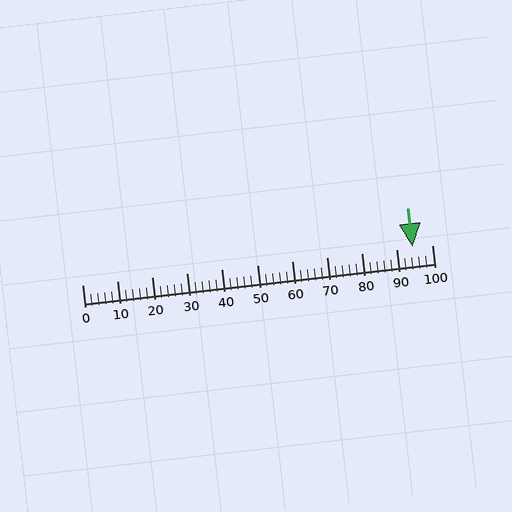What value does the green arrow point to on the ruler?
The green arrow points to approximately 95.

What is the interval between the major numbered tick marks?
The major tick marks are spaced 10 units apart.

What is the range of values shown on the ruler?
The ruler shows values from 0 to 100.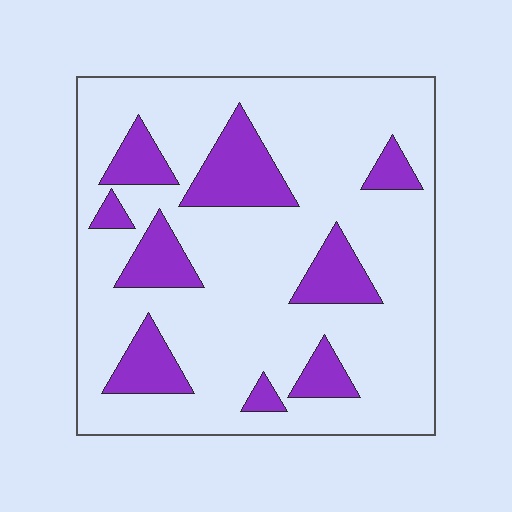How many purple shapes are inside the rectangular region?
9.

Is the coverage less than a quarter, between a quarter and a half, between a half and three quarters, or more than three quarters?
Less than a quarter.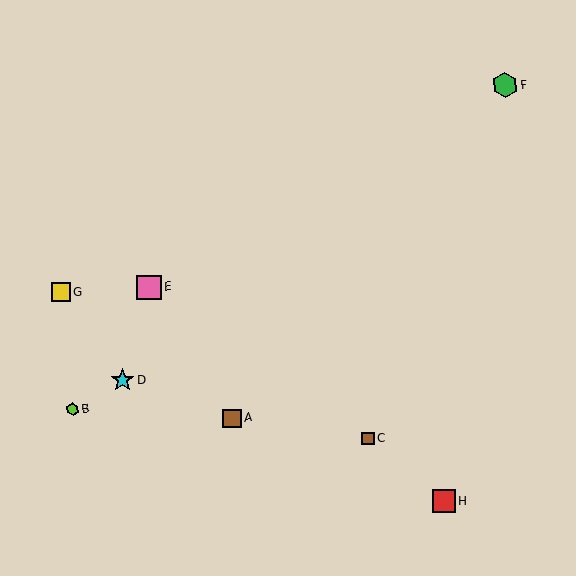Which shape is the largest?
The green hexagon (labeled F) is the largest.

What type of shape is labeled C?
Shape C is a brown square.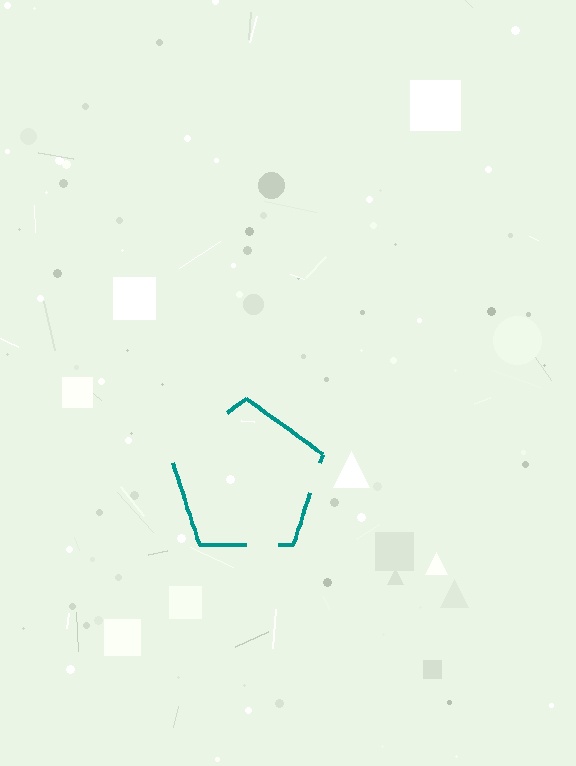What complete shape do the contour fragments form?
The contour fragments form a pentagon.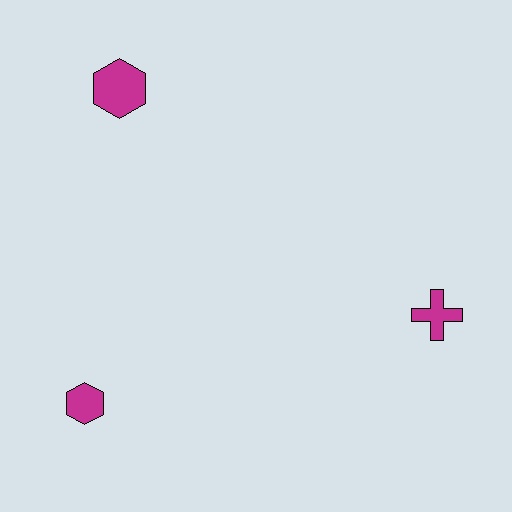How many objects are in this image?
There are 3 objects.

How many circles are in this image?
There are no circles.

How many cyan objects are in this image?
There are no cyan objects.